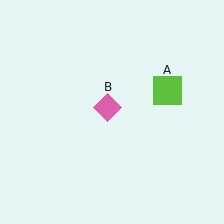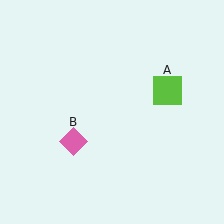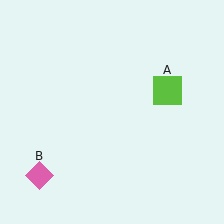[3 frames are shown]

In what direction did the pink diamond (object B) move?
The pink diamond (object B) moved down and to the left.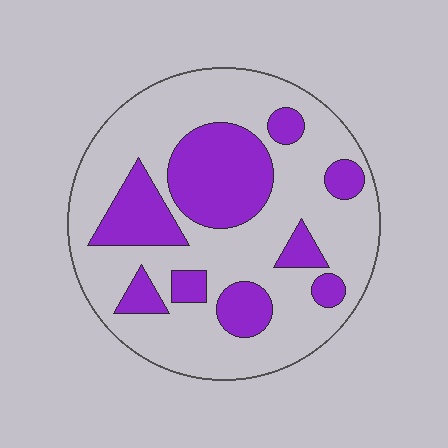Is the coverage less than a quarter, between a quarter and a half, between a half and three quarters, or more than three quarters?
Between a quarter and a half.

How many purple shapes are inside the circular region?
9.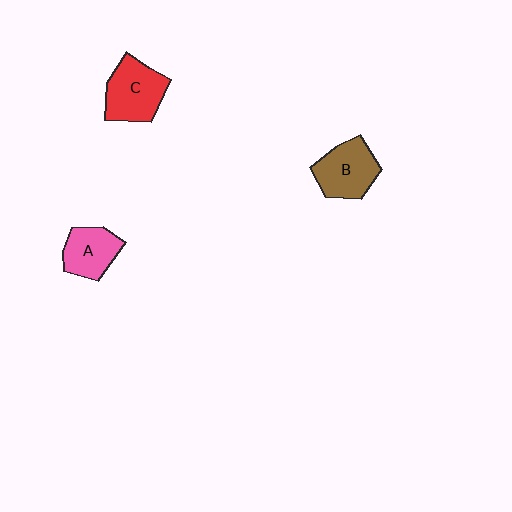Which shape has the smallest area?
Shape A (pink).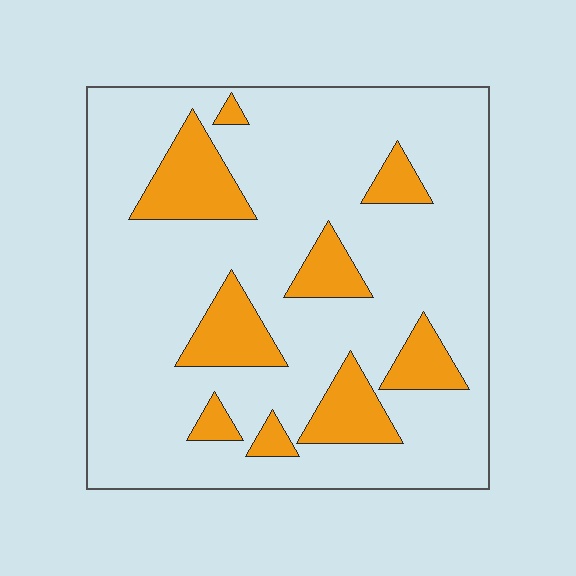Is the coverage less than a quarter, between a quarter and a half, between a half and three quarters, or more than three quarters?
Less than a quarter.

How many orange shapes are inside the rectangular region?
9.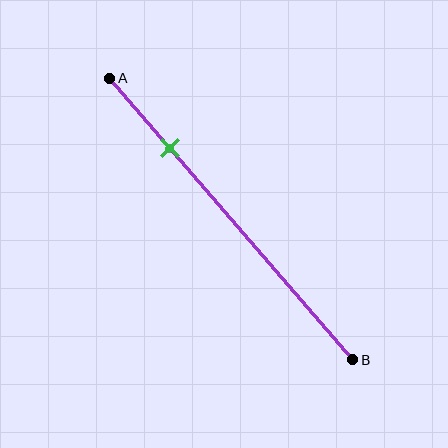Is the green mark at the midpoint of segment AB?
No, the mark is at about 25% from A, not at the 50% midpoint.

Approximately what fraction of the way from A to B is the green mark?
The green mark is approximately 25% of the way from A to B.